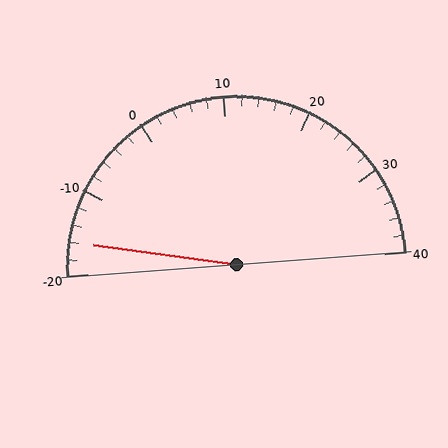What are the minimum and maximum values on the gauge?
The gauge ranges from -20 to 40.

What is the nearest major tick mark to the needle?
The nearest major tick mark is -20.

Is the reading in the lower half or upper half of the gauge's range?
The reading is in the lower half of the range (-20 to 40).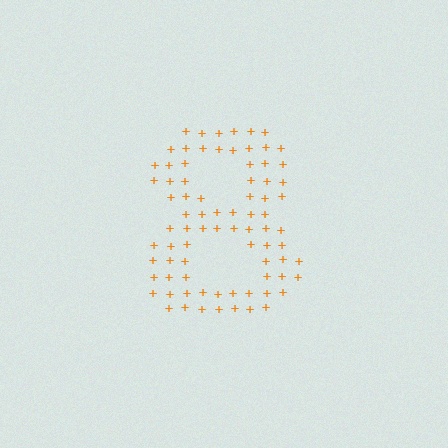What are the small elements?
The small elements are plus signs.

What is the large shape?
The large shape is the digit 8.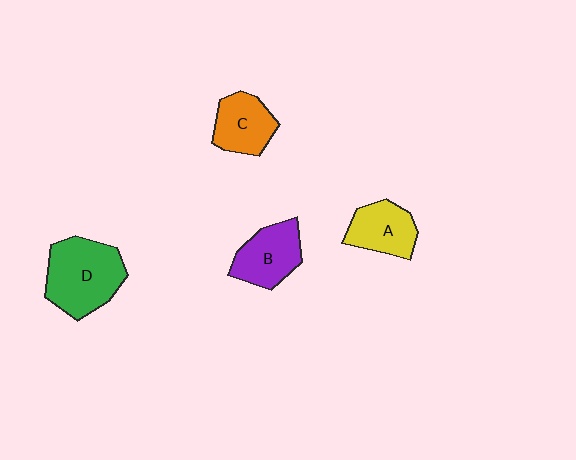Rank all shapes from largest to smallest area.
From largest to smallest: D (green), B (purple), C (orange), A (yellow).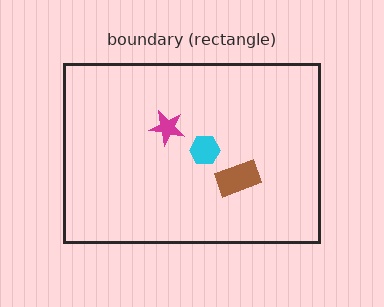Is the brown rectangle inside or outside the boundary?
Inside.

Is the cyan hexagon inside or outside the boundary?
Inside.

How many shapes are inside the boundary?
3 inside, 0 outside.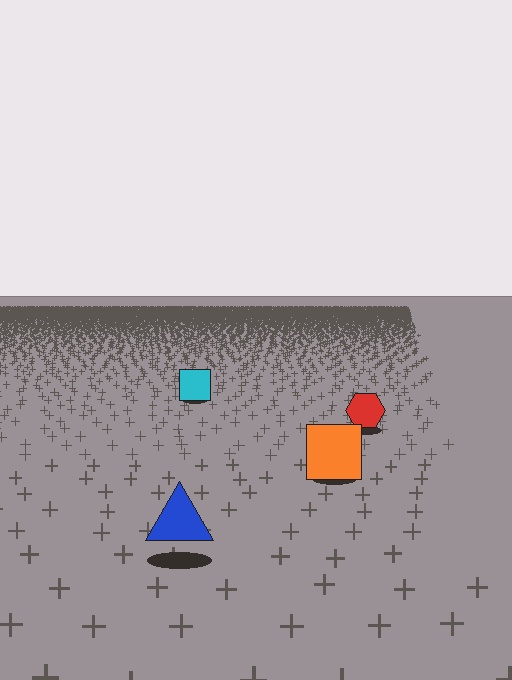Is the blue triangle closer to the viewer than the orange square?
Yes. The blue triangle is closer — you can tell from the texture gradient: the ground texture is coarser near it.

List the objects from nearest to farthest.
From nearest to farthest: the blue triangle, the orange square, the red hexagon, the cyan square.